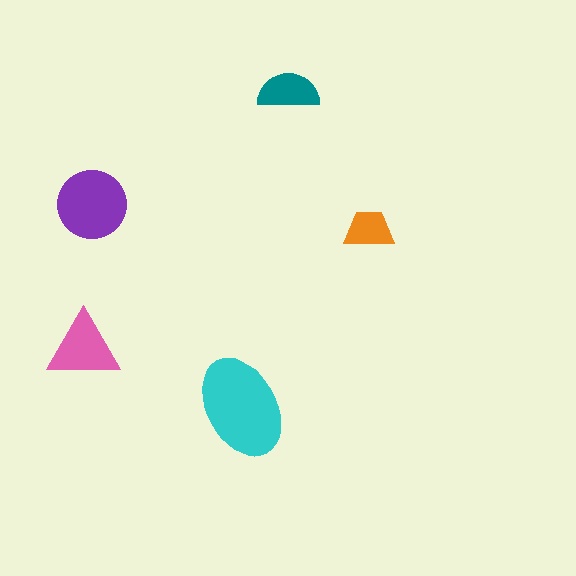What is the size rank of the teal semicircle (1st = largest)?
4th.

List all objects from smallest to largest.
The orange trapezoid, the teal semicircle, the pink triangle, the purple circle, the cyan ellipse.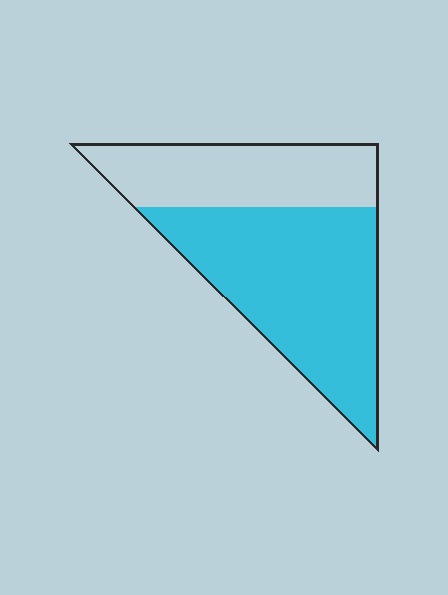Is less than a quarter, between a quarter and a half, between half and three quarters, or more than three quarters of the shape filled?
Between half and three quarters.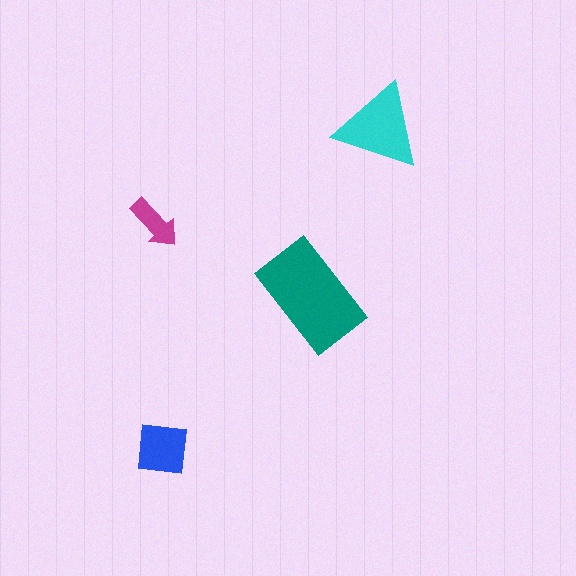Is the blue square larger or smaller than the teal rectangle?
Smaller.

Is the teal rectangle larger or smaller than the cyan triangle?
Larger.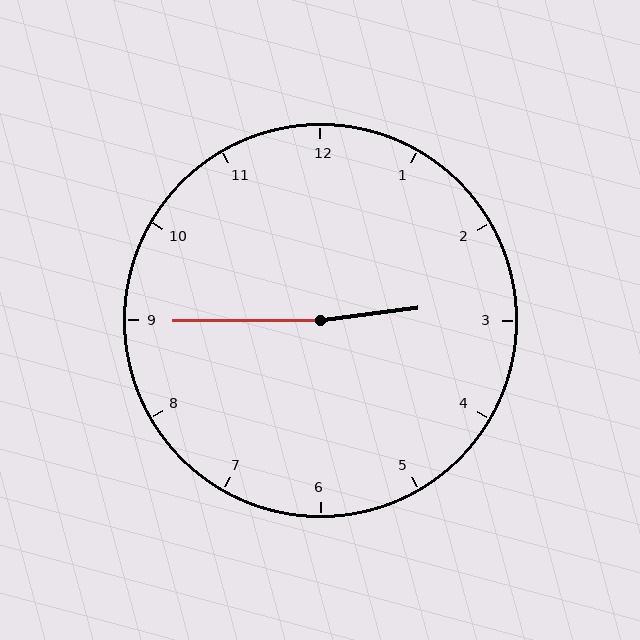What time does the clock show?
2:45.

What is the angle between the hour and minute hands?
Approximately 172 degrees.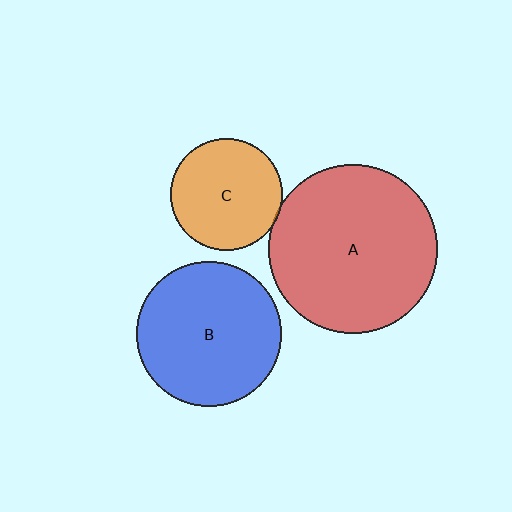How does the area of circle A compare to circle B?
Approximately 1.4 times.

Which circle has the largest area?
Circle A (red).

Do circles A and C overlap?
Yes.